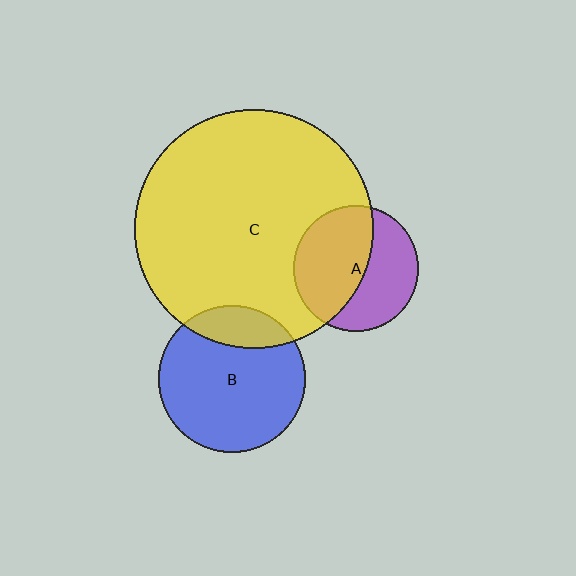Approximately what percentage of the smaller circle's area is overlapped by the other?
Approximately 55%.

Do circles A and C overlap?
Yes.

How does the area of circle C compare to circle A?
Approximately 3.6 times.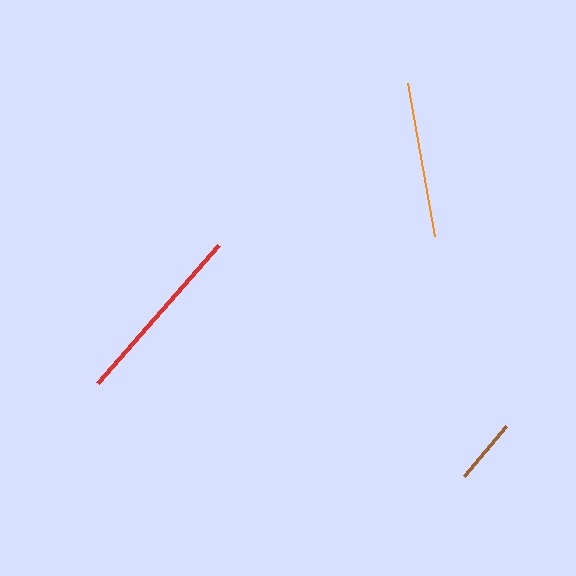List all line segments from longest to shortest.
From longest to shortest: red, orange, brown.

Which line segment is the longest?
The red line is the longest at approximately 183 pixels.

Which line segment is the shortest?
The brown line is the shortest at approximately 66 pixels.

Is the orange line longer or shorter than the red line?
The red line is longer than the orange line.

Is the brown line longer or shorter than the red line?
The red line is longer than the brown line.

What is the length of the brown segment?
The brown segment is approximately 66 pixels long.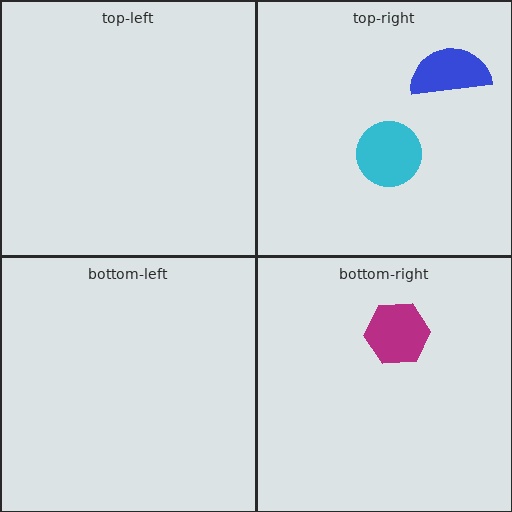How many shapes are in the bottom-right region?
1.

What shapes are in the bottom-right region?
The magenta hexagon.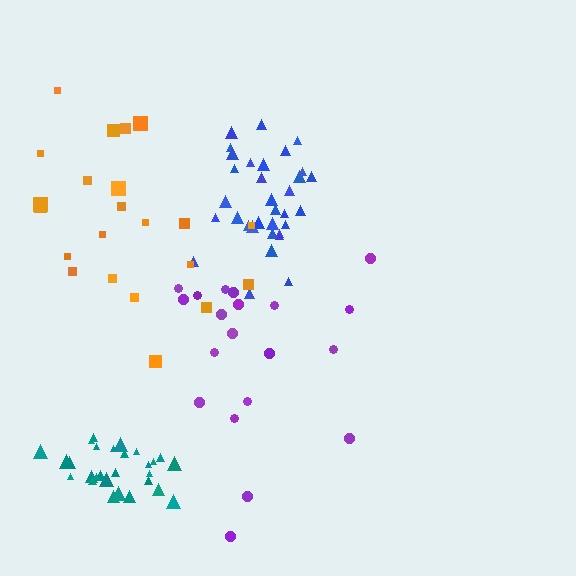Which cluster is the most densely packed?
Teal.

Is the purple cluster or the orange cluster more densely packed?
Orange.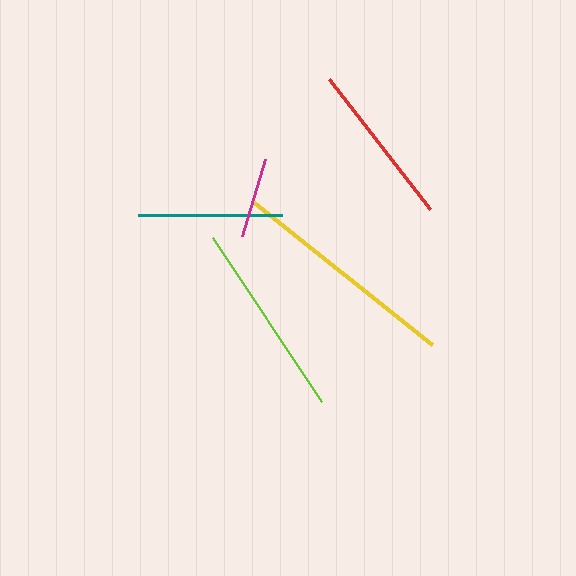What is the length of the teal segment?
The teal segment is approximately 144 pixels long.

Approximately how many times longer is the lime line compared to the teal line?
The lime line is approximately 1.4 times the length of the teal line.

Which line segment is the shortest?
The magenta line is the shortest at approximately 80 pixels.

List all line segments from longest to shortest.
From longest to shortest: yellow, lime, red, teal, magenta.